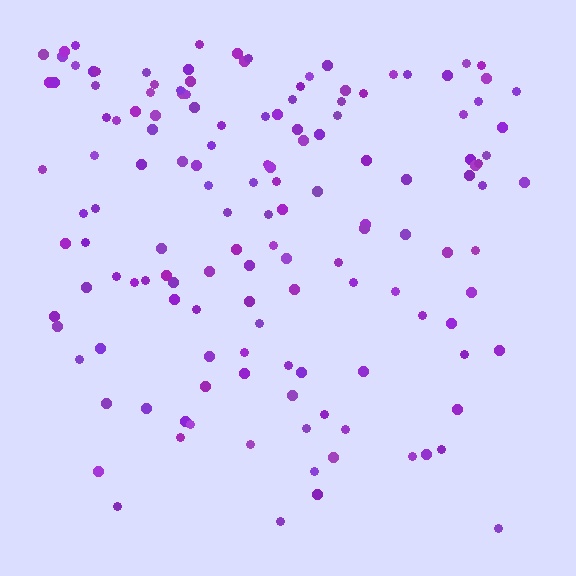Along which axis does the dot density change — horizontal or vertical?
Vertical.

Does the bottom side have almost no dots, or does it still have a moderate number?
Still a moderate number, just noticeably fewer than the top.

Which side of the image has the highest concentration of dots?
The top.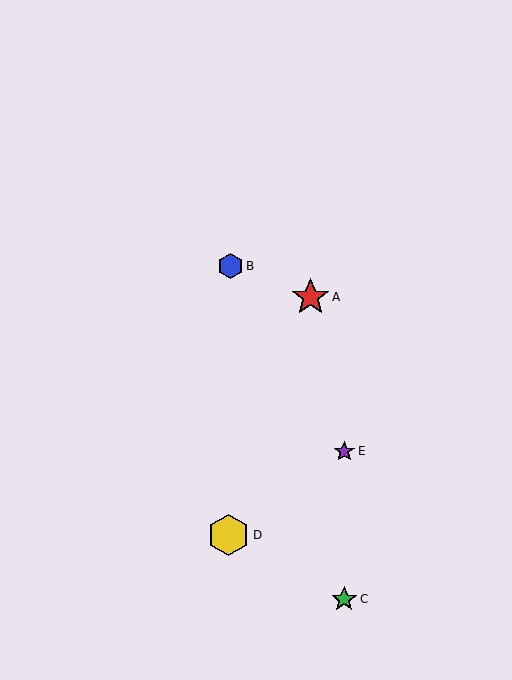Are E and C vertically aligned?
Yes, both are at x≈344.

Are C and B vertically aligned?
No, C is at x≈344 and B is at x≈230.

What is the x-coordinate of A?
Object A is at x≈310.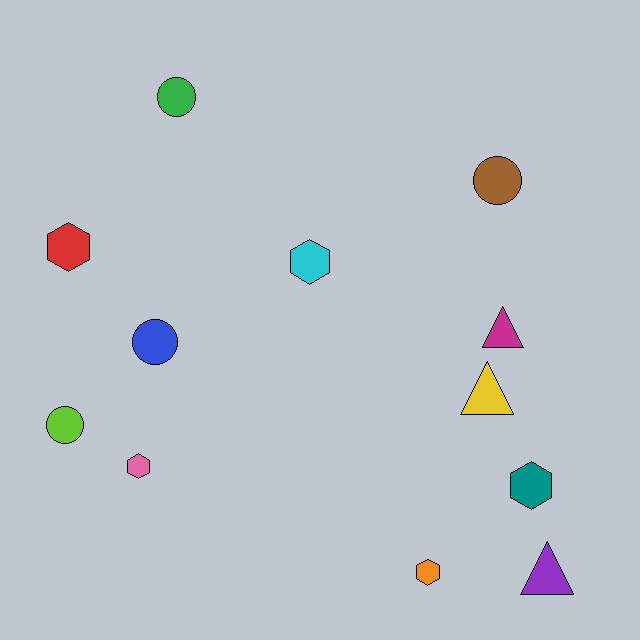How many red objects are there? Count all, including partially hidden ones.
There is 1 red object.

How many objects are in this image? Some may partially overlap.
There are 12 objects.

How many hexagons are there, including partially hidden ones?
There are 5 hexagons.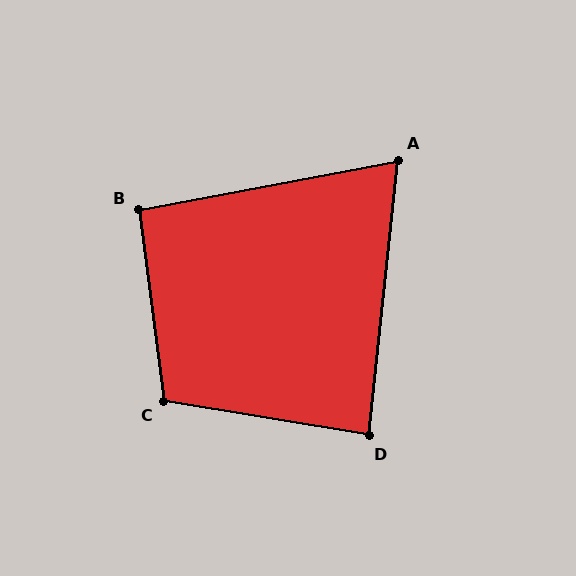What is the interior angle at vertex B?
Approximately 93 degrees (approximately right).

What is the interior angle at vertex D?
Approximately 87 degrees (approximately right).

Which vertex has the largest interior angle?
C, at approximately 107 degrees.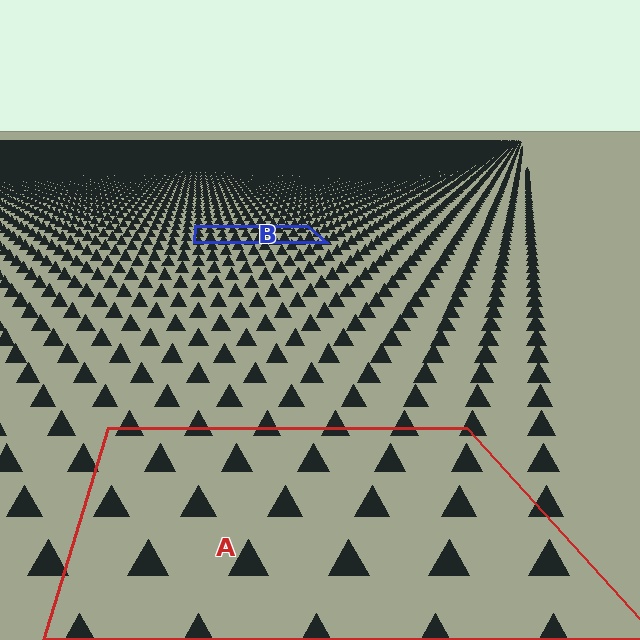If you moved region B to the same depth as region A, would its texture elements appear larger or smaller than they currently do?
They would appear larger. At a closer depth, the same texture elements are projected at a bigger on-screen size.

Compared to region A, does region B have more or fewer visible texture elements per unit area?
Region B has more texture elements per unit area — they are packed more densely because it is farther away.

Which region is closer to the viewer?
Region A is closer. The texture elements there are larger and more spread out.